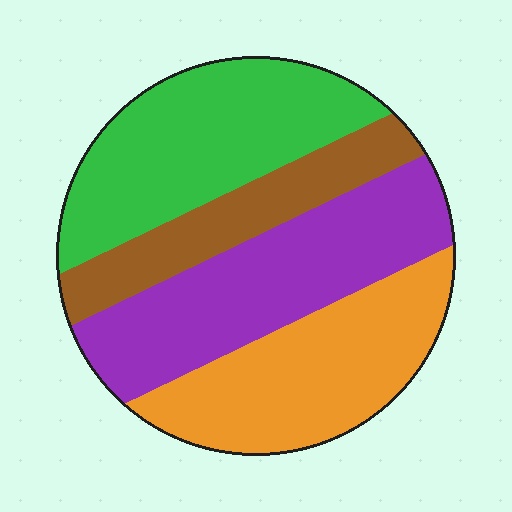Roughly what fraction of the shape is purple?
Purple covers about 30% of the shape.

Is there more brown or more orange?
Orange.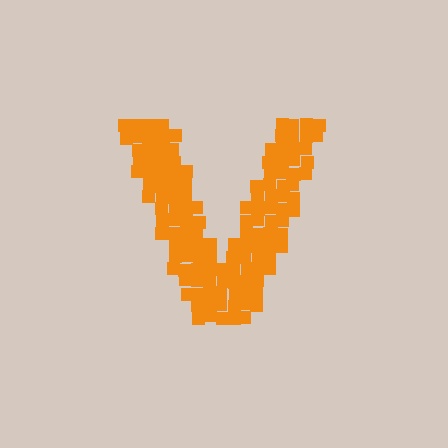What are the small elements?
The small elements are squares.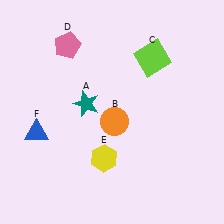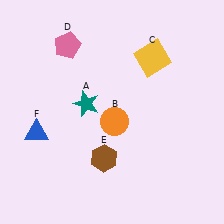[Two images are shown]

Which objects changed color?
C changed from lime to yellow. E changed from yellow to brown.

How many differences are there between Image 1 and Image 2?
There are 2 differences between the two images.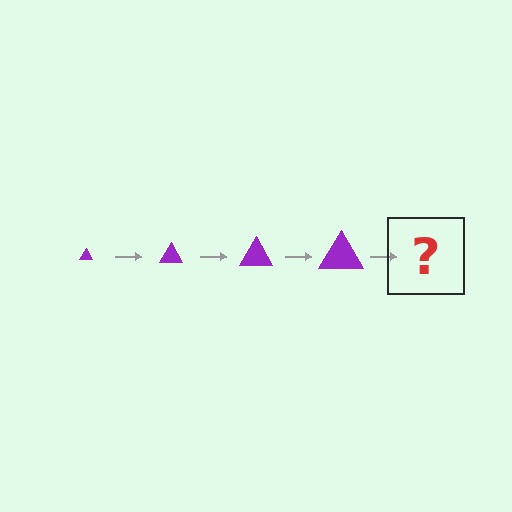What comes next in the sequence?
The next element should be a purple triangle, larger than the previous one.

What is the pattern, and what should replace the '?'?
The pattern is that the triangle gets progressively larger each step. The '?' should be a purple triangle, larger than the previous one.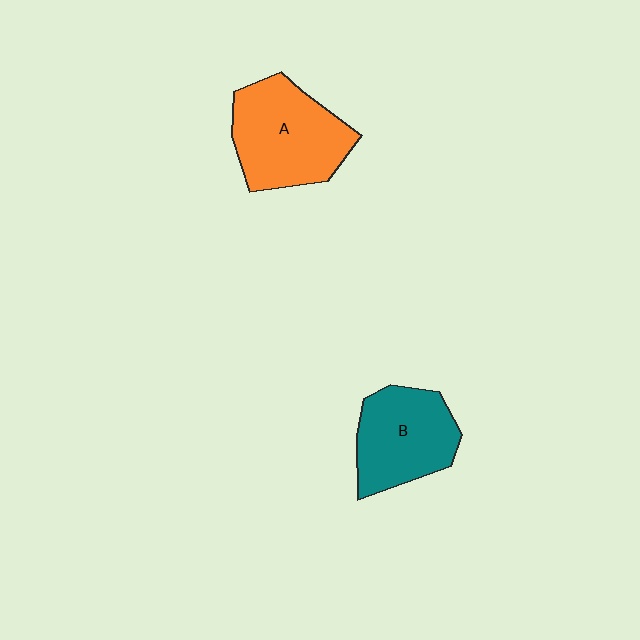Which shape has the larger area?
Shape A (orange).